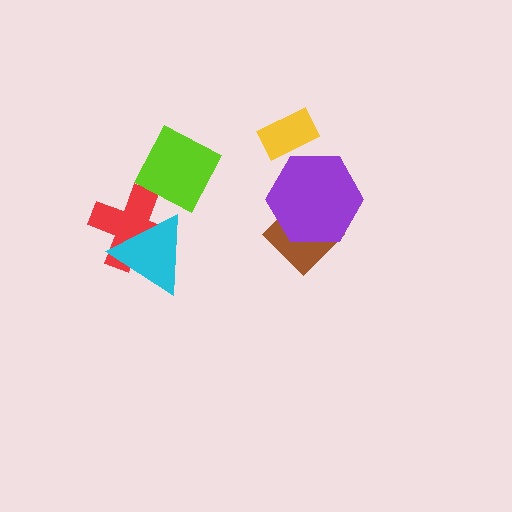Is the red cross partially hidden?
Yes, it is partially covered by another shape.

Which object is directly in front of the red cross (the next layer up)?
The cyan triangle is directly in front of the red cross.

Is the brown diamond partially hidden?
Yes, it is partially covered by another shape.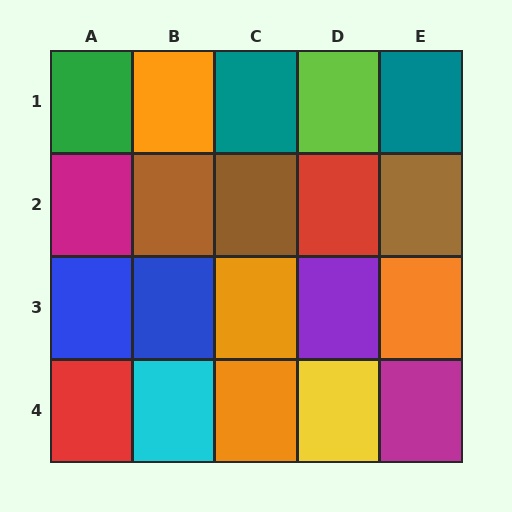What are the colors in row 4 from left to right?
Red, cyan, orange, yellow, magenta.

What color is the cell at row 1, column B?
Orange.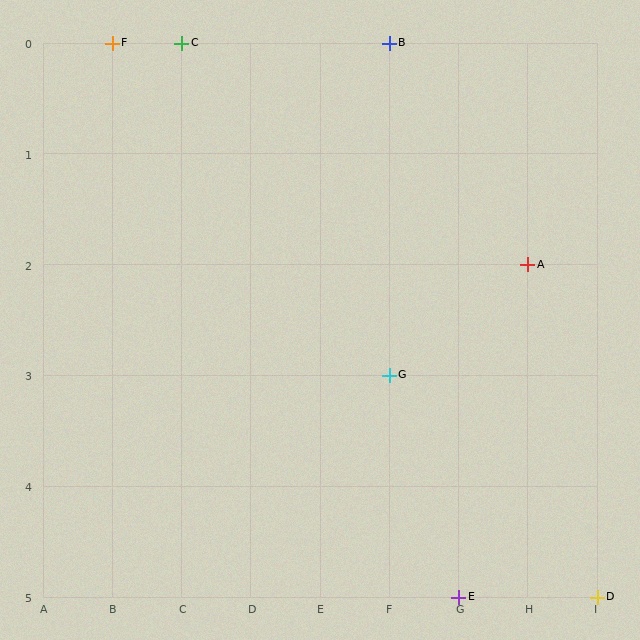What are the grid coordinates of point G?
Point G is at grid coordinates (F, 3).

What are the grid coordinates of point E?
Point E is at grid coordinates (G, 5).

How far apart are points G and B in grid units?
Points G and B are 3 rows apart.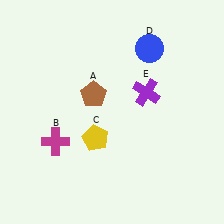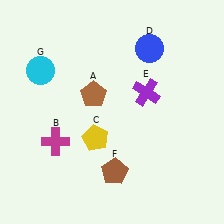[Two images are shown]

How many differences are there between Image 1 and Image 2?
There are 2 differences between the two images.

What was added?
A brown pentagon (F), a cyan circle (G) were added in Image 2.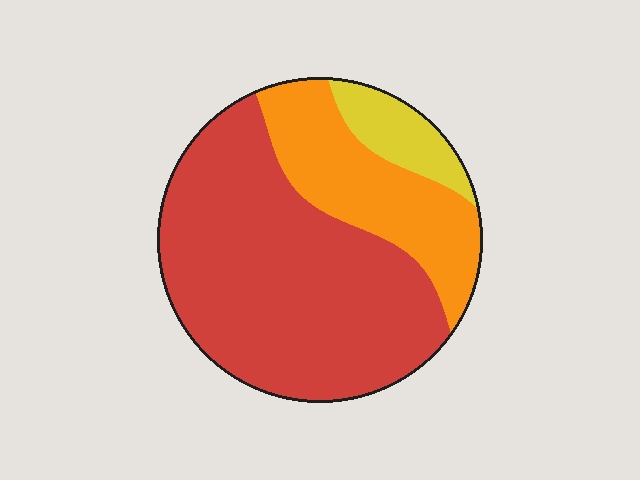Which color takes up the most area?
Red, at roughly 65%.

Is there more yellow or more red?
Red.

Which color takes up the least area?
Yellow, at roughly 10%.